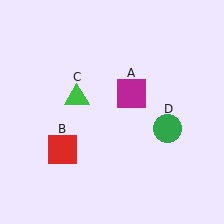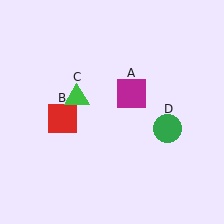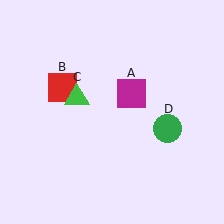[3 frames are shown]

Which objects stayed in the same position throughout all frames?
Magenta square (object A) and green triangle (object C) and green circle (object D) remained stationary.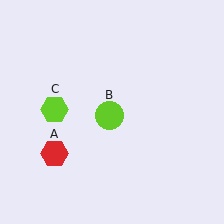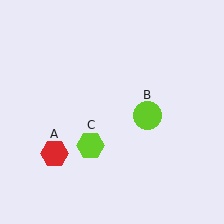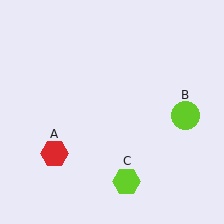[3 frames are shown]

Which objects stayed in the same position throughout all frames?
Red hexagon (object A) remained stationary.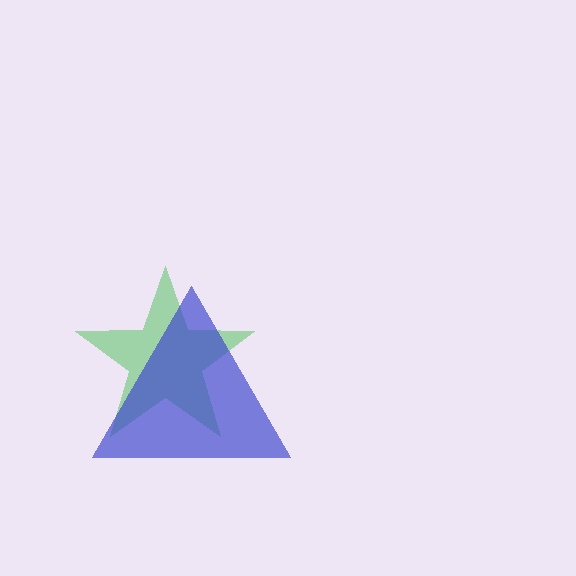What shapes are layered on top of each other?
The layered shapes are: a green star, a blue triangle.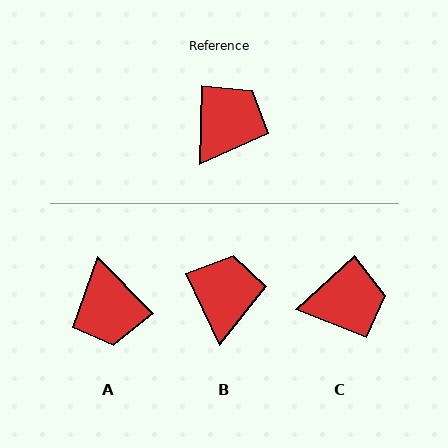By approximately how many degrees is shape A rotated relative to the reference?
Approximately 134 degrees clockwise.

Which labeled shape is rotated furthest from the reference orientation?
A, about 134 degrees away.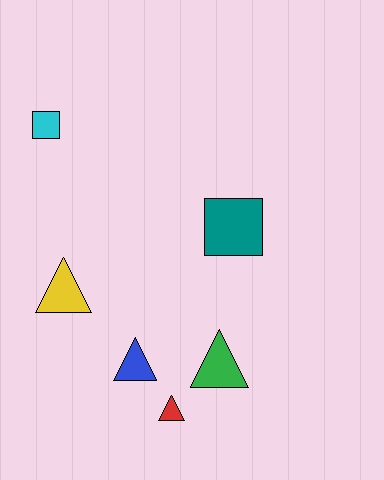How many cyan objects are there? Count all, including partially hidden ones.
There is 1 cyan object.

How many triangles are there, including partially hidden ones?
There are 4 triangles.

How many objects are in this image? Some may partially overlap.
There are 6 objects.